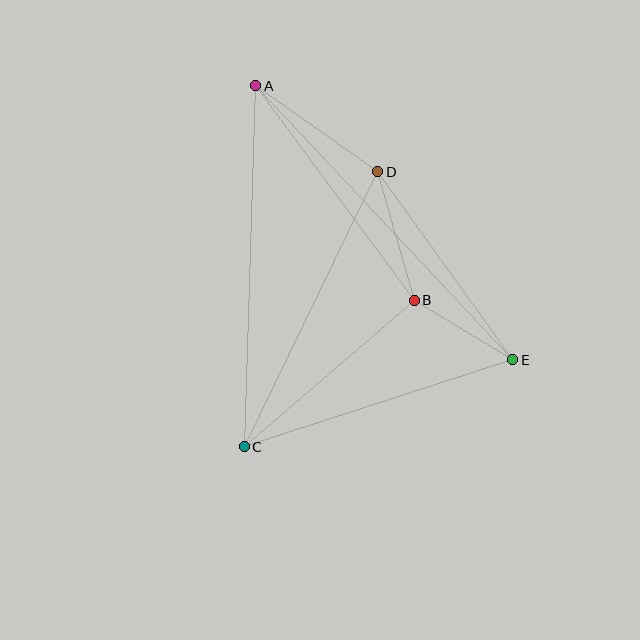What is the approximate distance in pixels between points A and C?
The distance between A and C is approximately 361 pixels.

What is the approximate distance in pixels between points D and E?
The distance between D and E is approximately 231 pixels.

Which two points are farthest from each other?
Points A and E are farthest from each other.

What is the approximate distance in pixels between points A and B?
The distance between A and B is approximately 267 pixels.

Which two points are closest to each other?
Points B and E are closest to each other.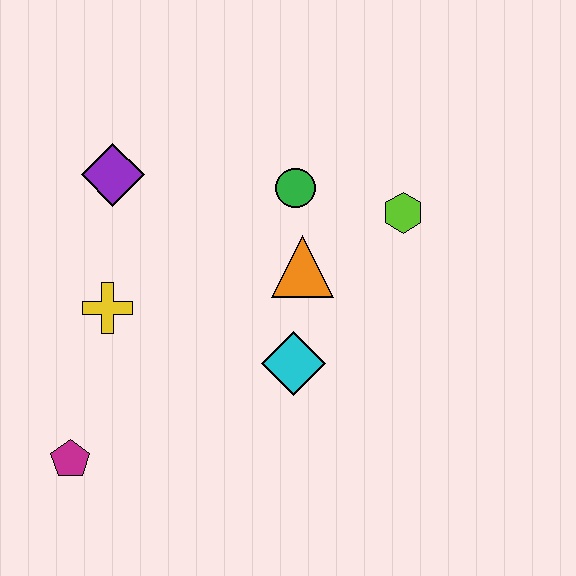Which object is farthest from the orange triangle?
The magenta pentagon is farthest from the orange triangle.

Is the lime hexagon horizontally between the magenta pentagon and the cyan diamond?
No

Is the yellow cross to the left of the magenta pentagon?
No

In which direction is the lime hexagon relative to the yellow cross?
The lime hexagon is to the right of the yellow cross.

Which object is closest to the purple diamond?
The yellow cross is closest to the purple diamond.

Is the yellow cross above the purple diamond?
No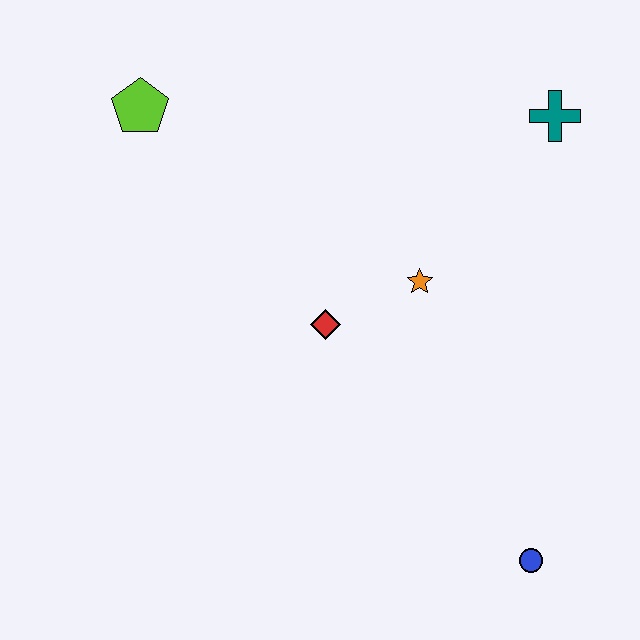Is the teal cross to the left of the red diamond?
No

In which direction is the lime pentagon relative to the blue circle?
The lime pentagon is above the blue circle.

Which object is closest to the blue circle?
The orange star is closest to the blue circle.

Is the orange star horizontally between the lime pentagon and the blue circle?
Yes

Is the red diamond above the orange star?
No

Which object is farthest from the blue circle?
The lime pentagon is farthest from the blue circle.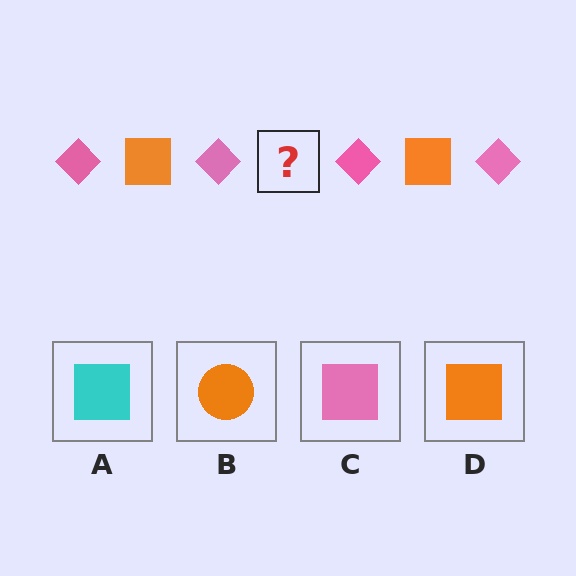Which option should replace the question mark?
Option D.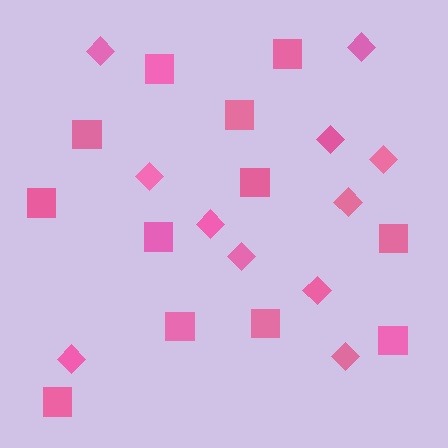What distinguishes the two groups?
There are 2 groups: one group of diamonds (11) and one group of squares (12).